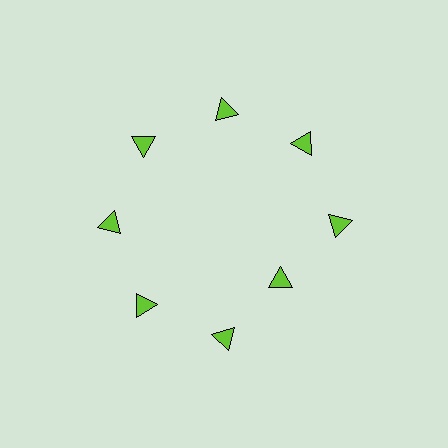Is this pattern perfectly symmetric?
No. The 8 lime triangles are arranged in a ring, but one element near the 4 o'clock position is pulled inward toward the center, breaking the 8-fold rotational symmetry.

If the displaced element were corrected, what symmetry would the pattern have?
It would have 8-fold rotational symmetry — the pattern would map onto itself every 45 degrees.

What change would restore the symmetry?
The symmetry would be restored by moving it outward, back onto the ring so that all 8 triangles sit at equal angles and equal distance from the center.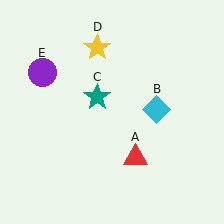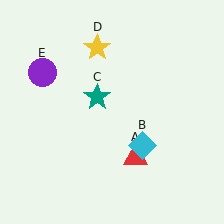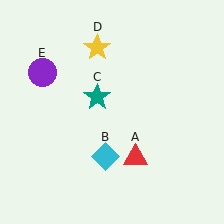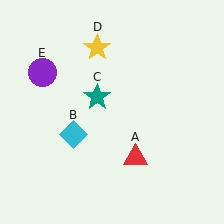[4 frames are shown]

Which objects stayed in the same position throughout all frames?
Red triangle (object A) and teal star (object C) and yellow star (object D) and purple circle (object E) remained stationary.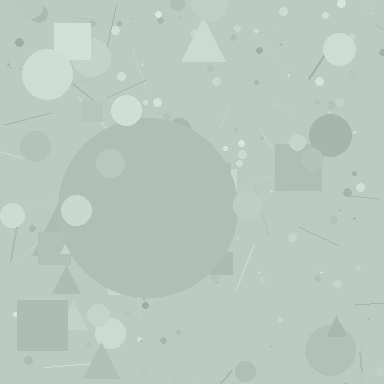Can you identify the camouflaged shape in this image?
The camouflaged shape is a circle.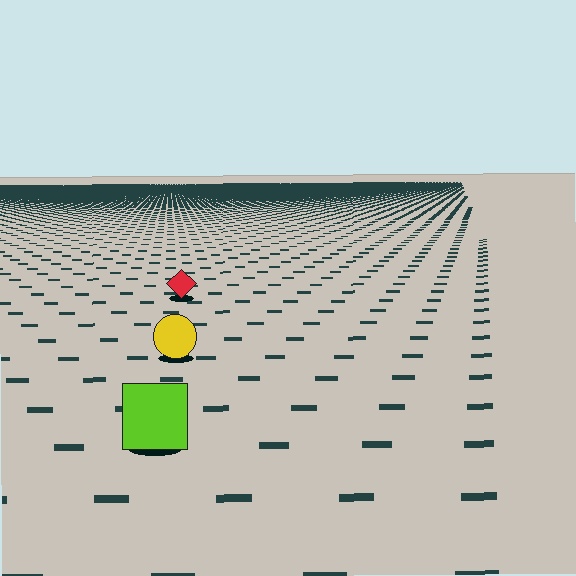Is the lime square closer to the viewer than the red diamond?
Yes. The lime square is closer — you can tell from the texture gradient: the ground texture is coarser near it.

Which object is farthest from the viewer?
The red diamond is farthest from the viewer. It appears smaller and the ground texture around it is denser.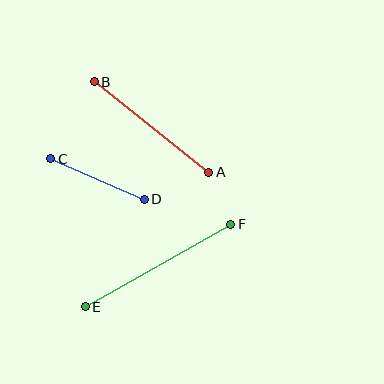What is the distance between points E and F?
The distance is approximately 168 pixels.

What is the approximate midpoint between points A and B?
The midpoint is at approximately (152, 127) pixels.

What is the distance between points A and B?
The distance is approximately 146 pixels.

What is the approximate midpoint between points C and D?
The midpoint is at approximately (98, 179) pixels.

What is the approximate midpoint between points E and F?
The midpoint is at approximately (158, 266) pixels.